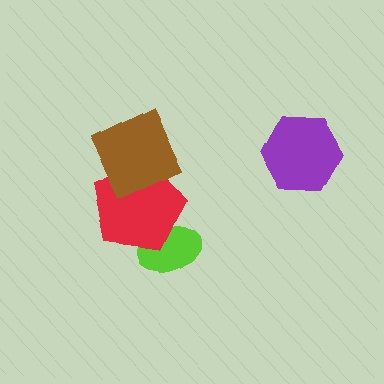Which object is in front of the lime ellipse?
The red pentagon is in front of the lime ellipse.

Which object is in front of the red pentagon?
The brown diamond is in front of the red pentagon.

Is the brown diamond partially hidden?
No, no other shape covers it.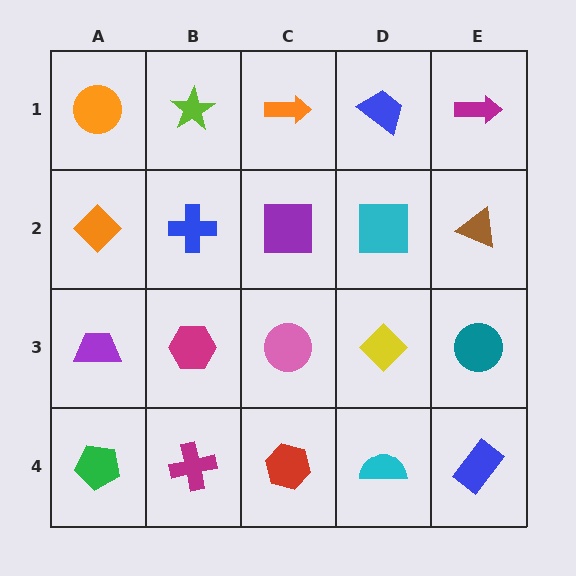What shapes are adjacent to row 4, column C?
A pink circle (row 3, column C), a magenta cross (row 4, column B), a cyan semicircle (row 4, column D).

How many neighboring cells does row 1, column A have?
2.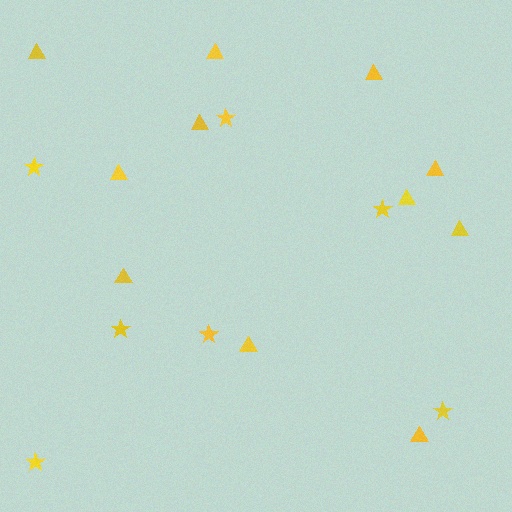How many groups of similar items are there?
There are 2 groups: one group of stars (7) and one group of triangles (11).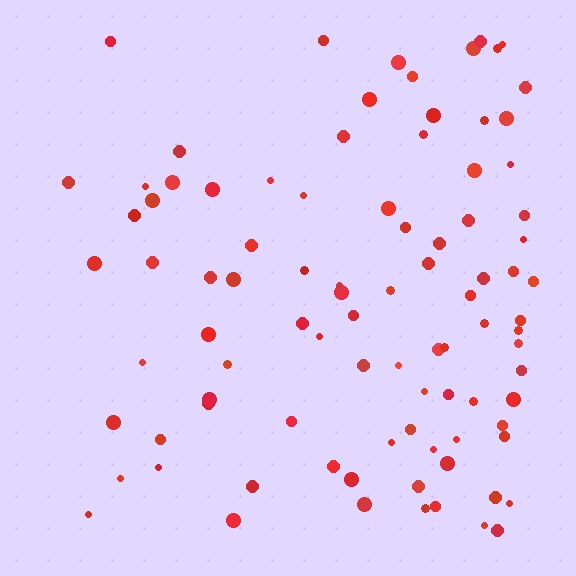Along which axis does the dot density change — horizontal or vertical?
Horizontal.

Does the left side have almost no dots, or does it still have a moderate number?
Still a moderate number, just noticeably fewer than the right.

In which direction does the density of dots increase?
From left to right, with the right side densest.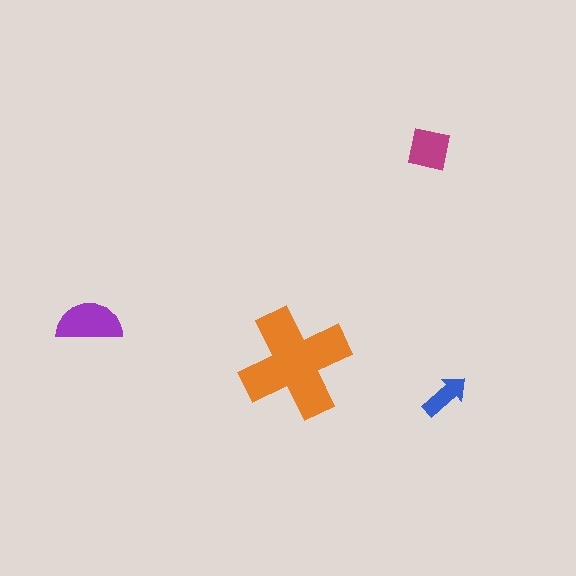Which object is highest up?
The magenta square is topmost.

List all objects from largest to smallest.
The orange cross, the purple semicircle, the magenta square, the blue arrow.